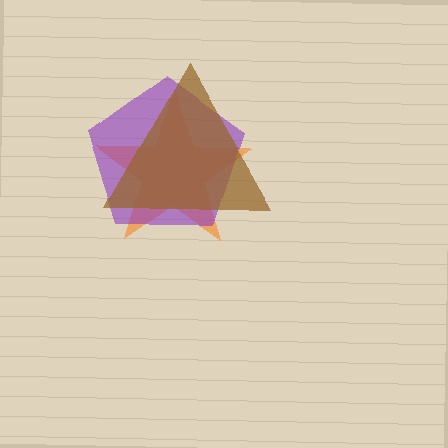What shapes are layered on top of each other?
The layered shapes are: an orange star, a purple pentagon, a brown triangle.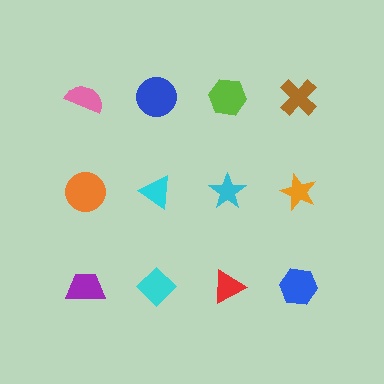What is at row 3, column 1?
A purple trapezoid.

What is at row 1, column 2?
A blue circle.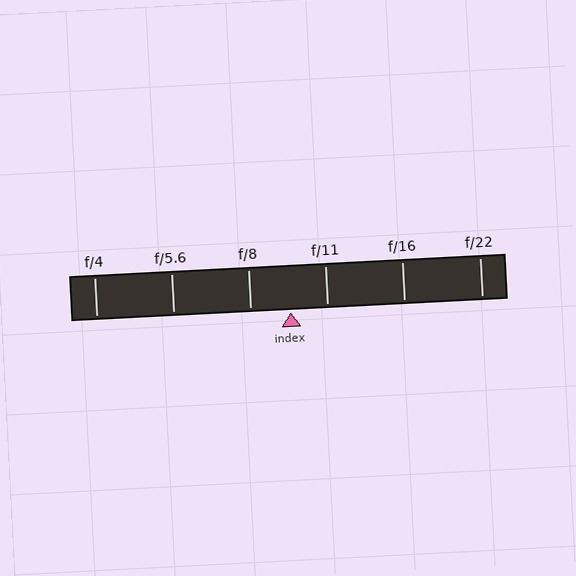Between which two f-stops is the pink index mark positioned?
The index mark is between f/8 and f/11.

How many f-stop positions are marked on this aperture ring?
There are 6 f-stop positions marked.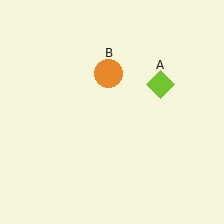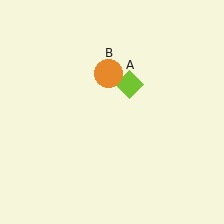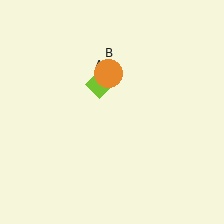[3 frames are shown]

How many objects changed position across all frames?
1 object changed position: lime diamond (object A).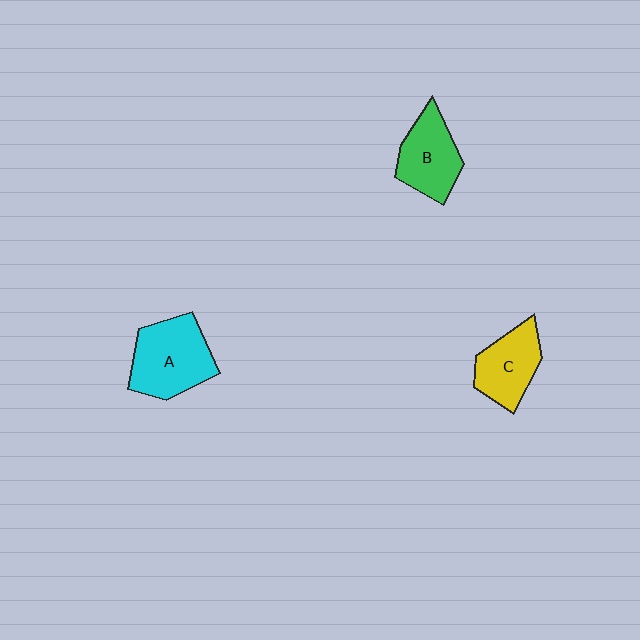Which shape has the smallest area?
Shape C (yellow).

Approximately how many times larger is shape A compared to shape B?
Approximately 1.3 times.